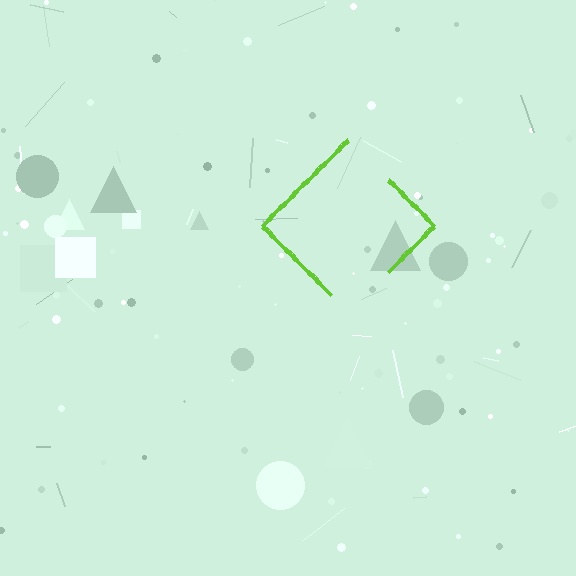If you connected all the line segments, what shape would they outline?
They would outline a diamond.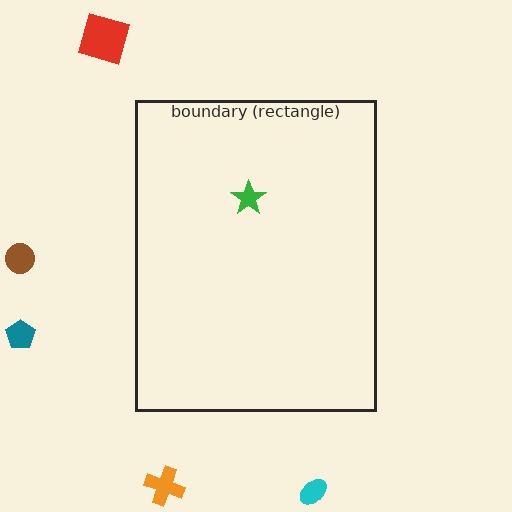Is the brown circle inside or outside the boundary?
Outside.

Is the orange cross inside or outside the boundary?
Outside.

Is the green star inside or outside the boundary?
Inside.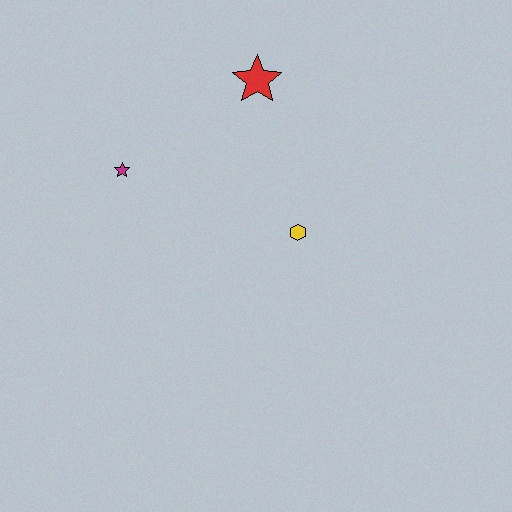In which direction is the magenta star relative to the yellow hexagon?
The magenta star is to the left of the yellow hexagon.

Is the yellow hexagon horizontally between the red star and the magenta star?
No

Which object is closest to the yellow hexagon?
The red star is closest to the yellow hexagon.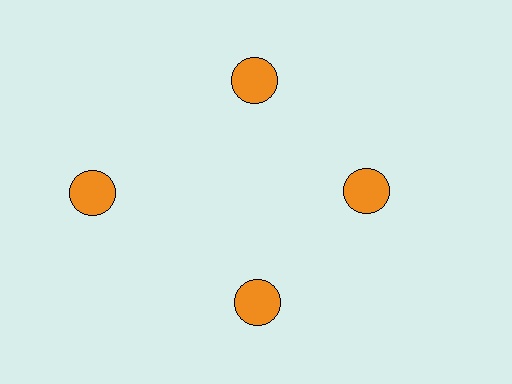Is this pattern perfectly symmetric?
No. The 4 orange circles are arranged in a ring, but one element near the 9 o'clock position is pushed outward from the center, breaking the 4-fold rotational symmetry.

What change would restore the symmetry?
The symmetry would be restored by moving it inward, back onto the ring so that all 4 circles sit at equal angles and equal distance from the center.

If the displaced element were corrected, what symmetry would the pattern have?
It would have 4-fold rotational symmetry — the pattern would map onto itself every 90 degrees.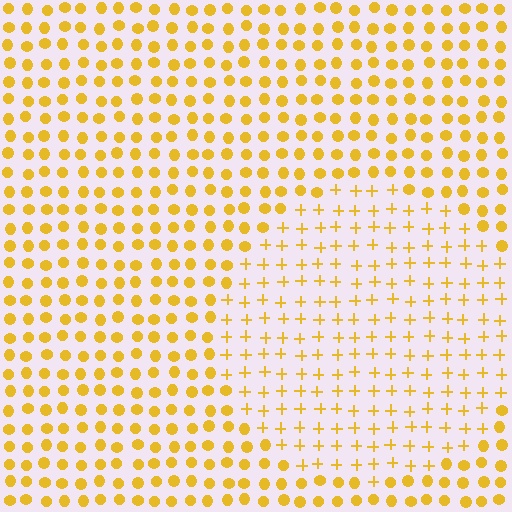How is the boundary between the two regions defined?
The boundary is defined by a change in element shape: plus signs inside vs. circles outside. All elements share the same color and spacing.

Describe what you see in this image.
The image is filled with small yellow elements arranged in a uniform grid. A circle-shaped region contains plus signs, while the surrounding area contains circles. The boundary is defined purely by the change in element shape.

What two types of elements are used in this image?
The image uses plus signs inside the circle region and circles outside it.